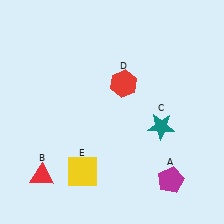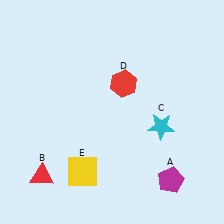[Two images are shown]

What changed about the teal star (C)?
In Image 1, C is teal. In Image 2, it changed to cyan.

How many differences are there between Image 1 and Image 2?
There is 1 difference between the two images.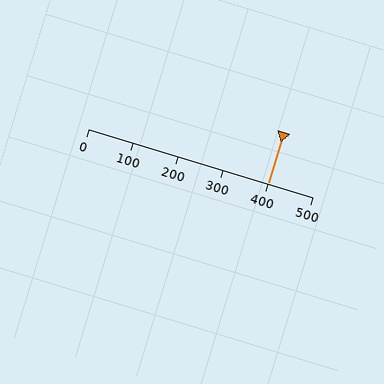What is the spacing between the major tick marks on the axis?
The major ticks are spaced 100 apart.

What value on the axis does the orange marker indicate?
The marker indicates approximately 400.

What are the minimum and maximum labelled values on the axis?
The axis runs from 0 to 500.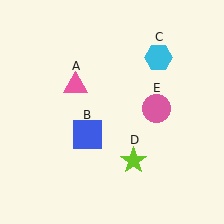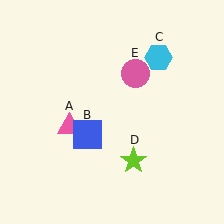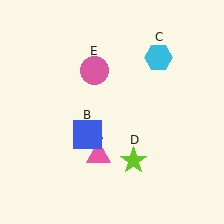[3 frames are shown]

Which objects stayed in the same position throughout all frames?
Blue square (object B) and cyan hexagon (object C) and lime star (object D) remained stationary.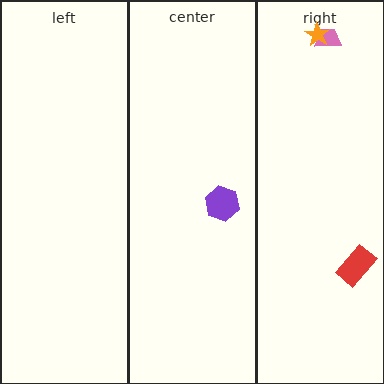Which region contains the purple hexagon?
The center region.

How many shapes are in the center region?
1.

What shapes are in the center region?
The purple hexagon.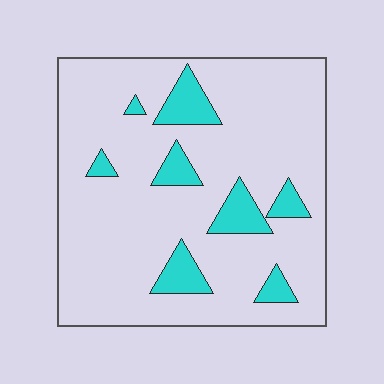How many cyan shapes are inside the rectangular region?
8.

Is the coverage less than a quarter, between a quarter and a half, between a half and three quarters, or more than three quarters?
Less than a quarter.